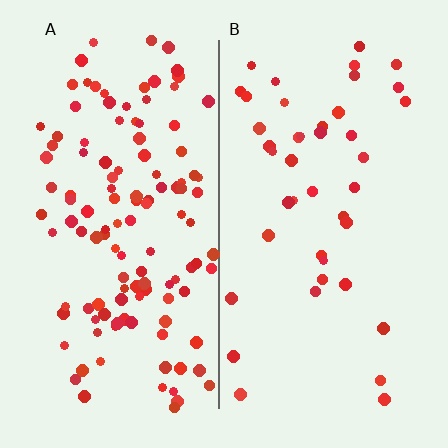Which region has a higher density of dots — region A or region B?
A (the left).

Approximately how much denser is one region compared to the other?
Approximately 2.9× — region A over region B.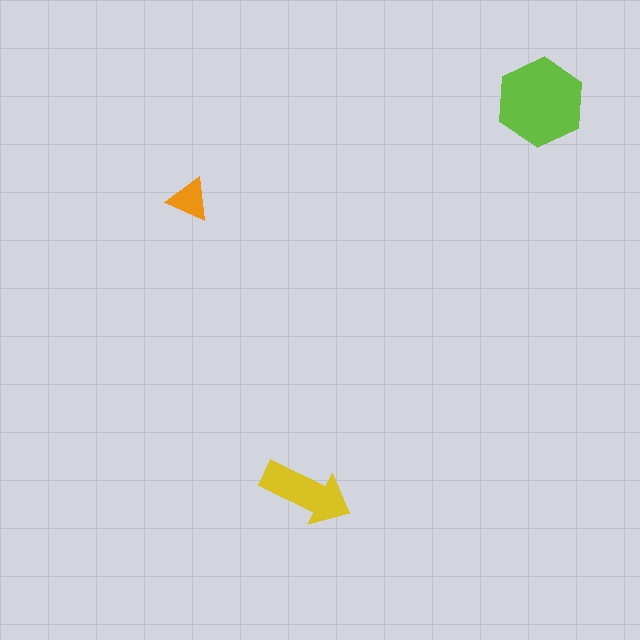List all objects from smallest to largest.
The orange triangle, the yellow arrow, the lime hexagon.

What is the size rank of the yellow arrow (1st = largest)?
2nd.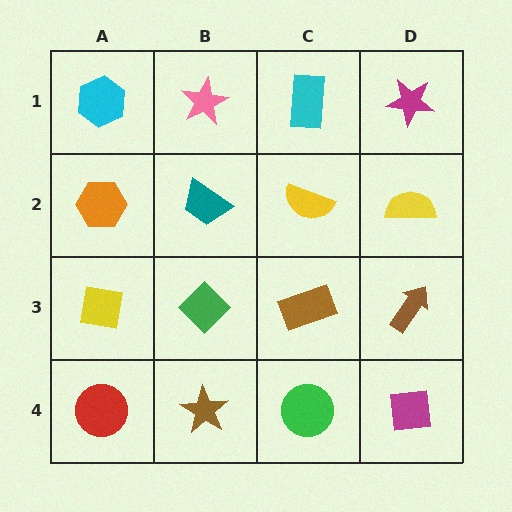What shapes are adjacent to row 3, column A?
An orange hexagon (row 2, column A), a red circle (row 4, column A), a green diamond (row 3, column B).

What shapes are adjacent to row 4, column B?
A green diamond (row 3, column B), a red circle (row 4, column A), a green circle (row 4, column C).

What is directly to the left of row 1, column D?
A cyan rectangle.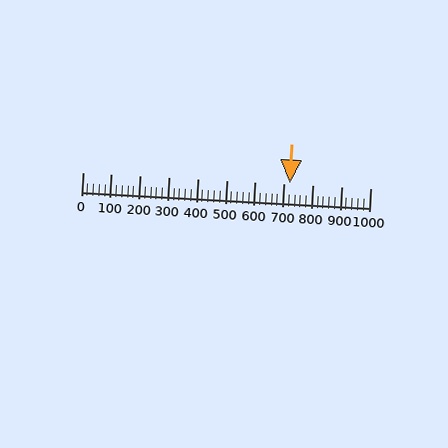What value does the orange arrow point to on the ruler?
The orange arrow points to approximately 720.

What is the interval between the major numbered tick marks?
The major tick marks are spaced 100 units apart.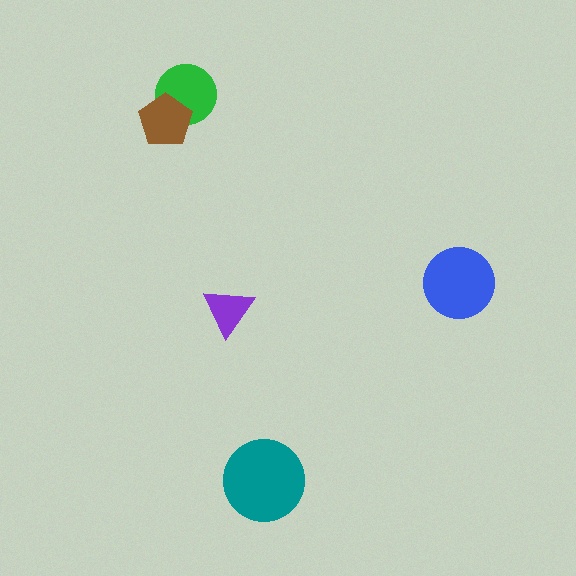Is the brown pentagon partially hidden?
No, no other shape covers it.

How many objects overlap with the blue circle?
0 objects overlap with the blue circle.